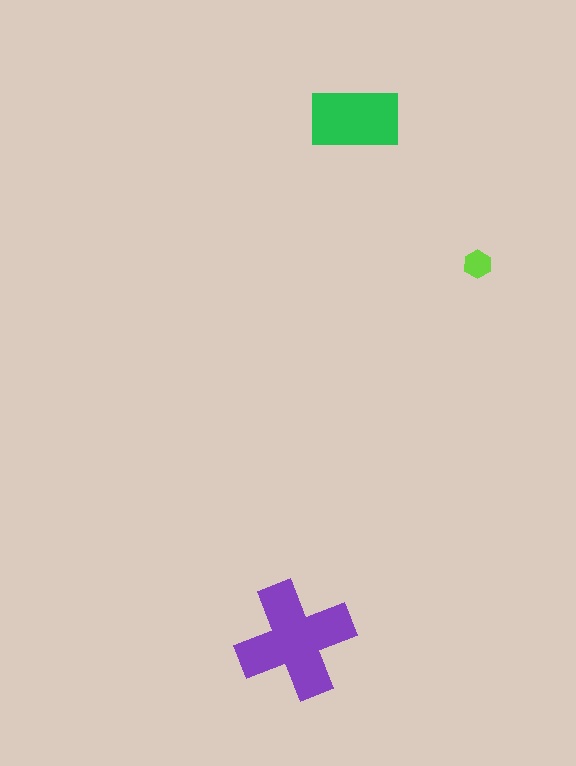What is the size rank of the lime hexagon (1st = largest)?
3rd.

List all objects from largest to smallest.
The purple cross, the green rectangle, the lime hexagon.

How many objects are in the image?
There are 3 objects in the image.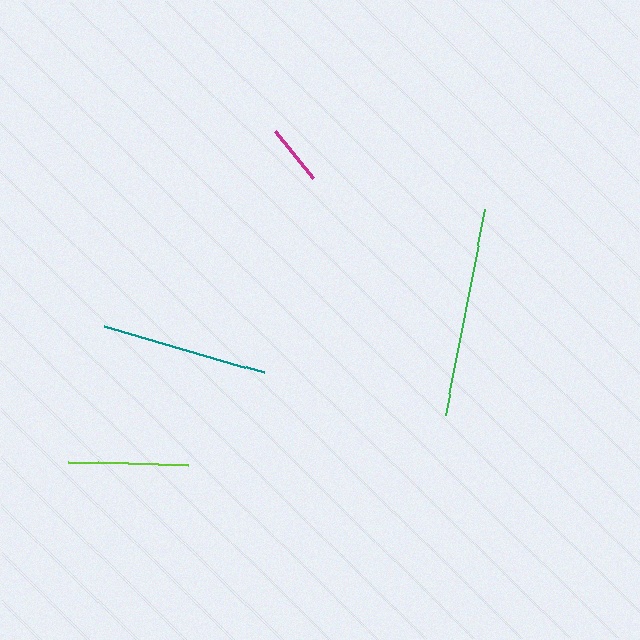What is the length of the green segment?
The green segment is approximately 209 pixels long.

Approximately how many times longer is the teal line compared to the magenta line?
The teal line is approximately 2.7 times the length of the magenta line.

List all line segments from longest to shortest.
From longest to shortest: green, teal, lime, magenta.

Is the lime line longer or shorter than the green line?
The green line is longer than the lime line.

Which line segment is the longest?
The green line is the longest at approximately 209 pixels.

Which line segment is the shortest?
The magenta line is the shortest at approximately 61 pixels.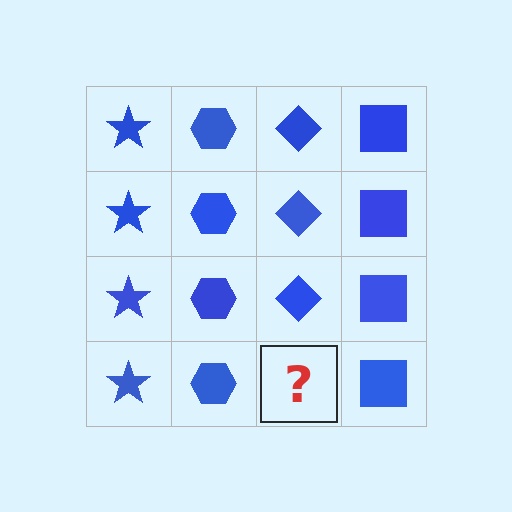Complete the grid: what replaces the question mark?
The question mark should be replaced with a blue diamond.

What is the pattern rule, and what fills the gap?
The rule is that each column has a consistent shape. The gap should be filled with a blue diamond.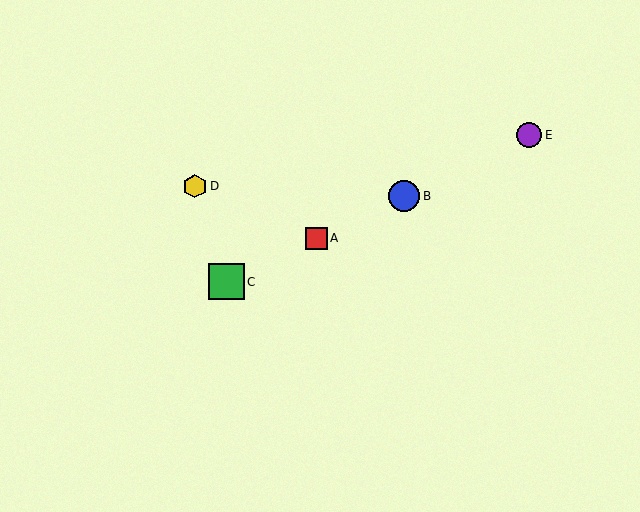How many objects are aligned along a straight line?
4 objects (A, B, C, E) are aligned along a straight line.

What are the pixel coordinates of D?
Object D is at (195, 186).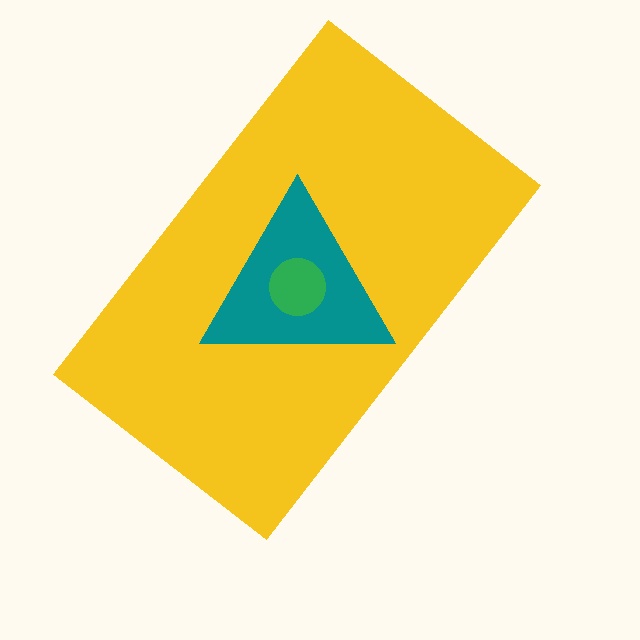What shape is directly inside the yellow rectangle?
The teal triangle.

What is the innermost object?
The green circle.